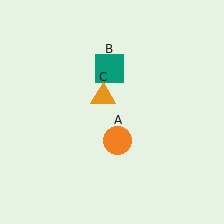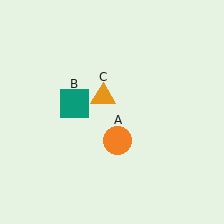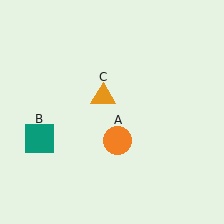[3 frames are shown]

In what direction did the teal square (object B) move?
The teal square (object B) moved down and to the left.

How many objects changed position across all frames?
1 object changed position: teal square (object B).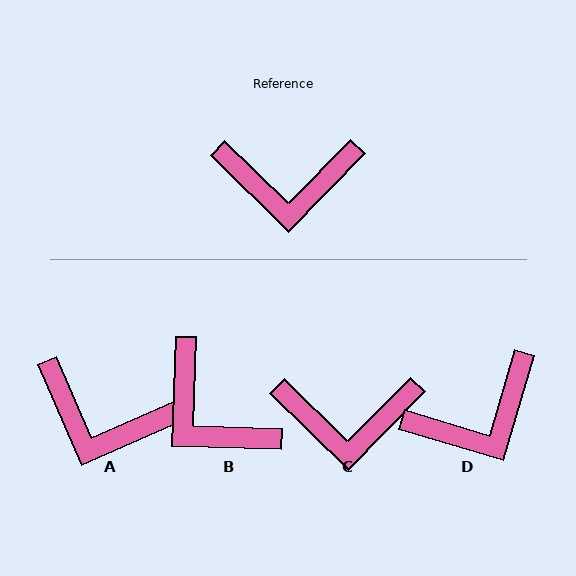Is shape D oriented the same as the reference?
No, it is off by about 28 degrees.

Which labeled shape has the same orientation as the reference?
C.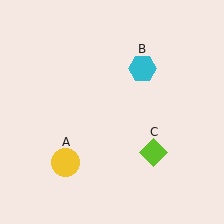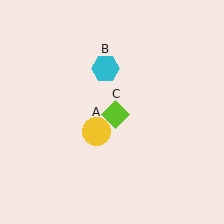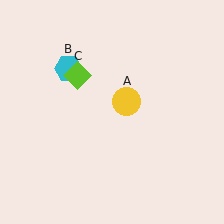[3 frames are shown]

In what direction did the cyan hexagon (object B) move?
The cyan hexagon (object B) moved left.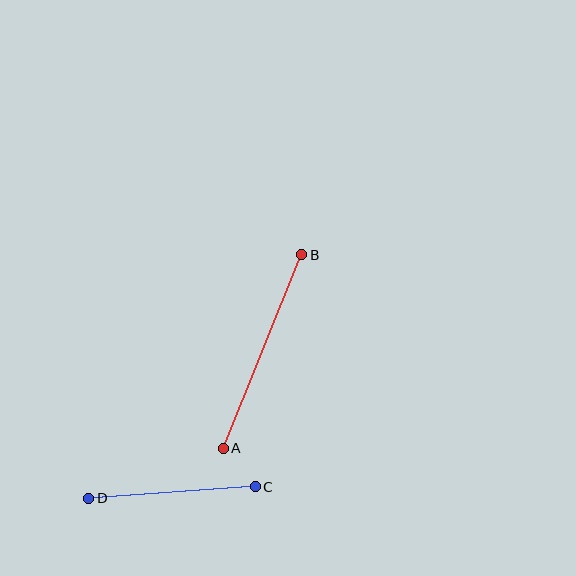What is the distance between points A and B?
The distance is approximately 209 pixels.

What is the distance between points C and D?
The distance is approximately 167 pixels.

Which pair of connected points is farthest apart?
Points A and B are farthest apart.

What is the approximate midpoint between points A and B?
The midpoint is at approximately (262, 351) pixels.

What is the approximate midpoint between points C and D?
The midpoint is at approximately (172, 493) pixels.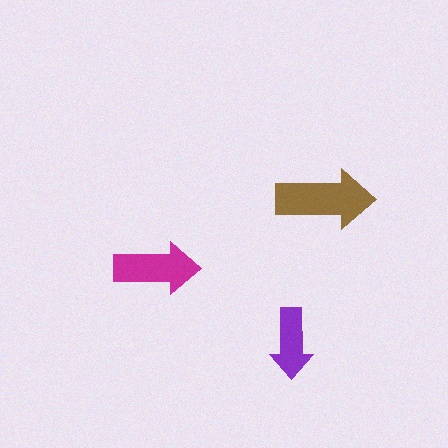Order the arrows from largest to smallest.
the brown one, the magenta one, the purple one.